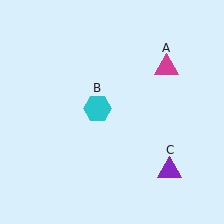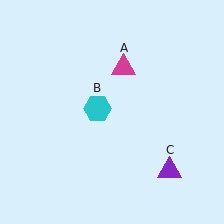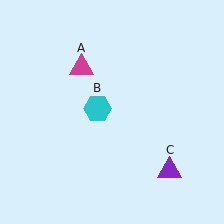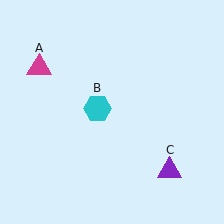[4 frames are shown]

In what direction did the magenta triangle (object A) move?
The magenta triangle (object A) moved left.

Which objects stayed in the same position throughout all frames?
Cyan hexagon (object B) and purple triangle (object C) remained stationary.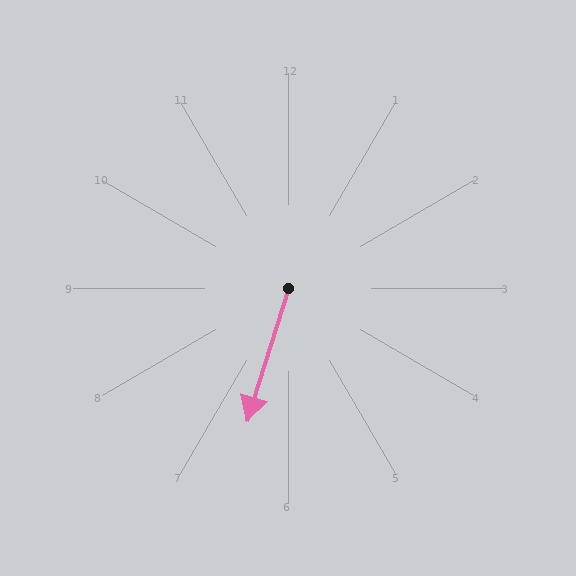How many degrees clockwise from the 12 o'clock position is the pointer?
Approximately 197 degrees.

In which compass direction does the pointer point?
South.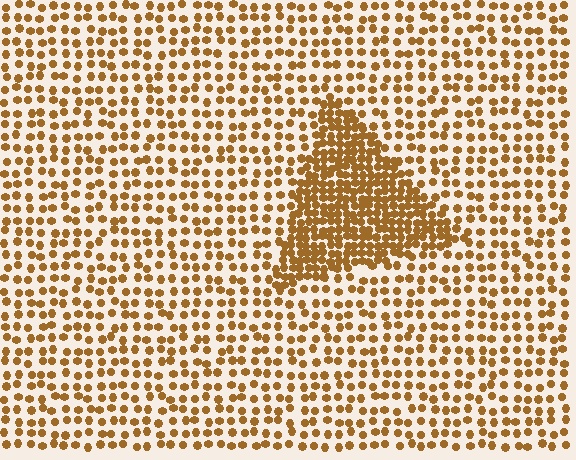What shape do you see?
I see a triangle.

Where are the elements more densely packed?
The elements are more densely packed inside the triangle boundary.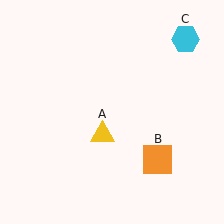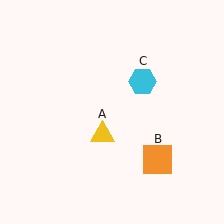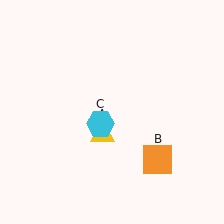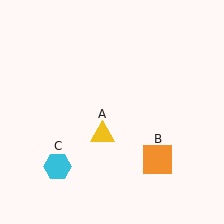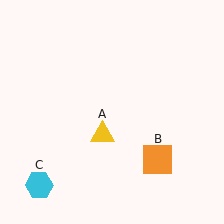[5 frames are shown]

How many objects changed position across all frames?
1 object changed position: cyan hexagon (object C).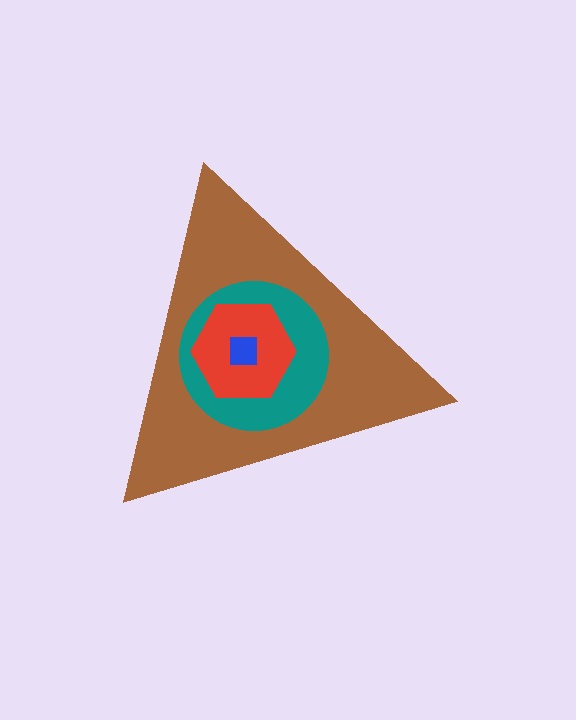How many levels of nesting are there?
4.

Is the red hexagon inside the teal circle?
Yes.